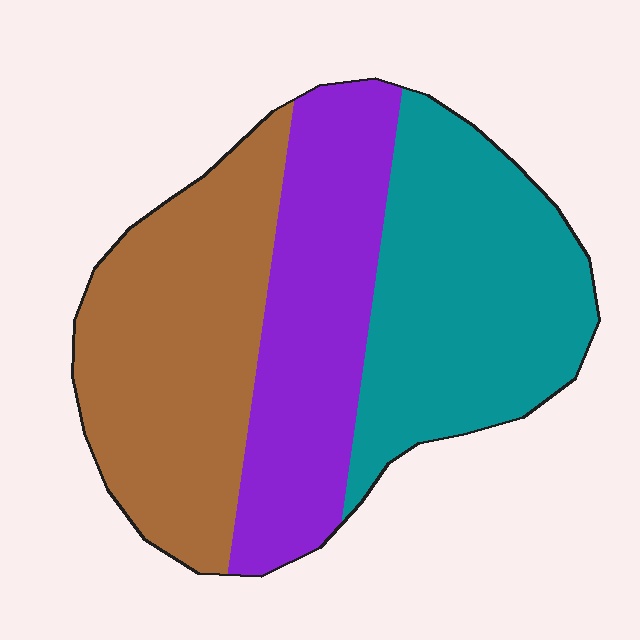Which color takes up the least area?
Purple, at roughly 30%.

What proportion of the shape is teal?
Teal covers 35% of the shape.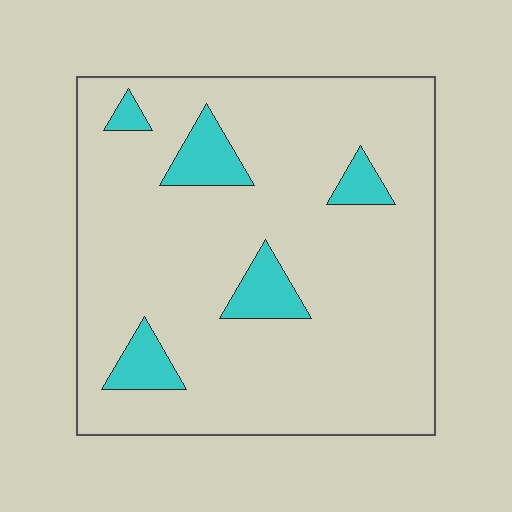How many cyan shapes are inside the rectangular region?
5.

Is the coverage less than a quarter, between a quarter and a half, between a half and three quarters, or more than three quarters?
Less than a quarter.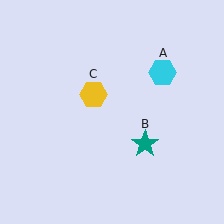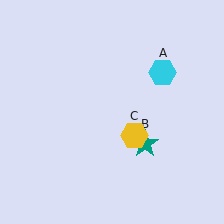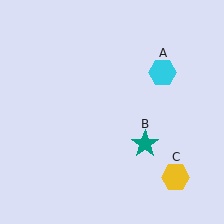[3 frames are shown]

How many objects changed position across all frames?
1 object changed position: yellow hexagon (object C).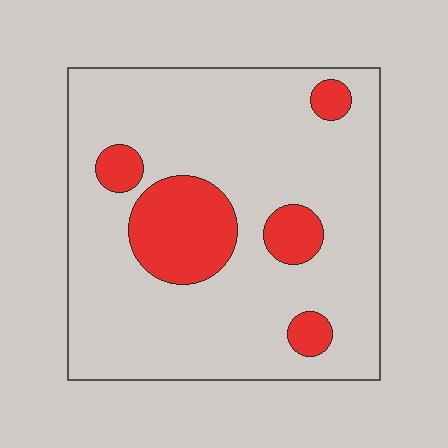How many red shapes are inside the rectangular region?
5.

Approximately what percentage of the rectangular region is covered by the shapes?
Approximately 20%.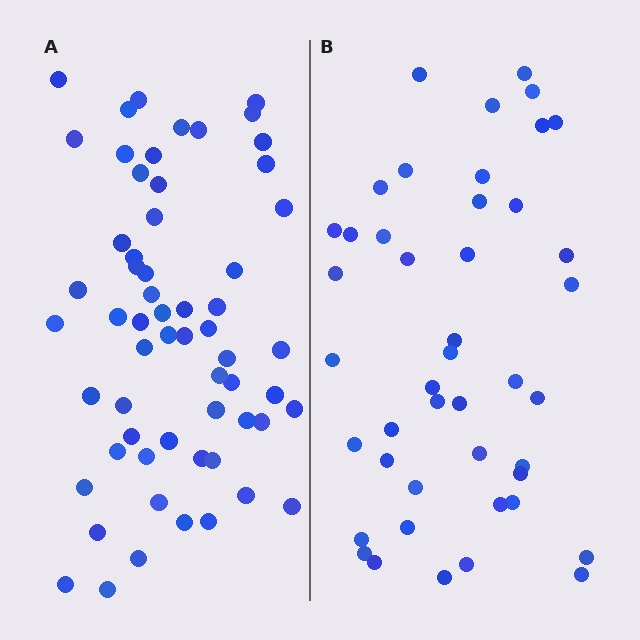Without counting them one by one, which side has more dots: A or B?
Region A (the left region) has more dots.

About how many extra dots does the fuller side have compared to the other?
Region A has approximately 15 more dots than region B.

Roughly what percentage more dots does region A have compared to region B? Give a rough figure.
About 35% more.